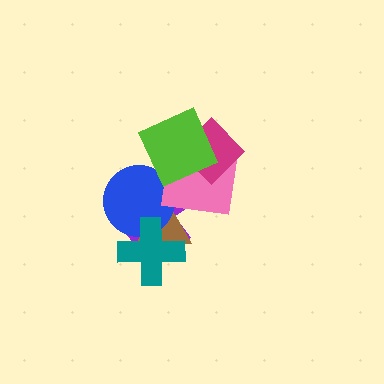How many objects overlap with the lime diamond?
4 objects overlap with the lime diamond.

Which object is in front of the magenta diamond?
The lime diamond is in front of the magenta diamond.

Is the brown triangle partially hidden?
Yes, it is partially covered by another shape.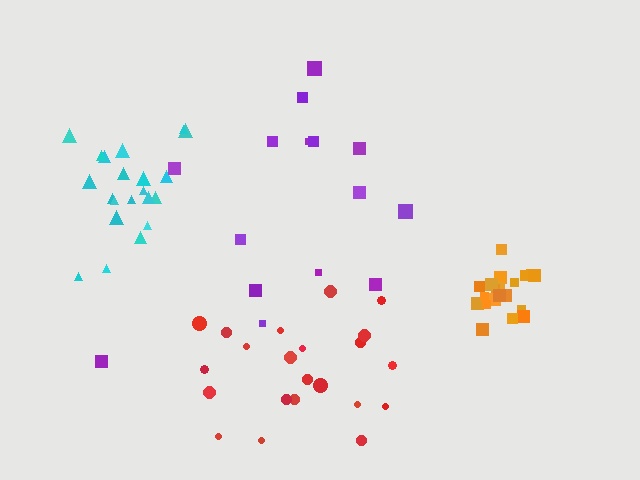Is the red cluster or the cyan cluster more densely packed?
Cyan.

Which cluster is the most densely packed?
Orange.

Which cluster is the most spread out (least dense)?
Purple.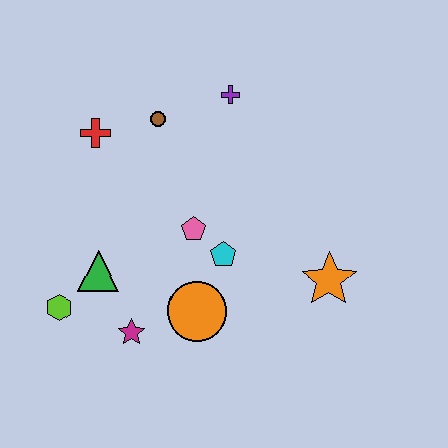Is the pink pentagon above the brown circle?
No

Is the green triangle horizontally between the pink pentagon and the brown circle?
No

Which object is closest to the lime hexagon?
The green triangle is closest to the lime hexagon.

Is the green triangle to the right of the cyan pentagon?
No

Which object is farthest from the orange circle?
The purple cross is farthest from the orange circle.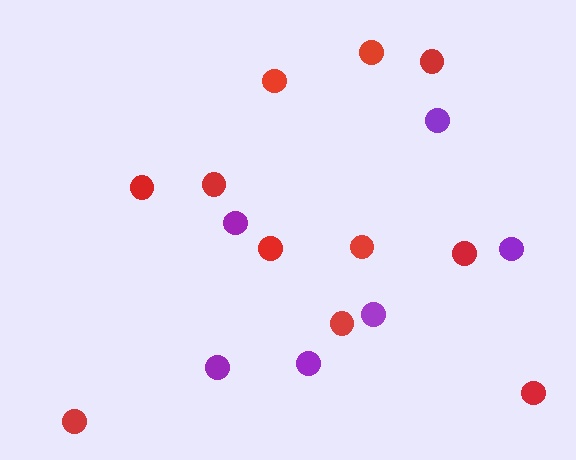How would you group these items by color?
There are 2 groups: one group of purple circles (6) and one group of red circles (11).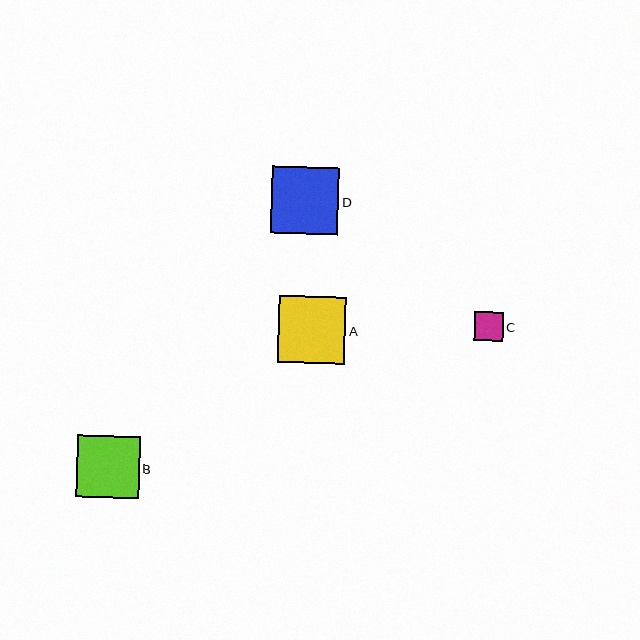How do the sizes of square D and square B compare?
Square D and square B are approximately the same size.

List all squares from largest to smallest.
From largest to smallest: D, A, B, C.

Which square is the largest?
Square D is the largest with a size of approximately 67 pixels.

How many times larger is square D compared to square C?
Square D is approximately 2.4 times the size of square C.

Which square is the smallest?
Square C is the smallest with a size of approximately 29 pixels.